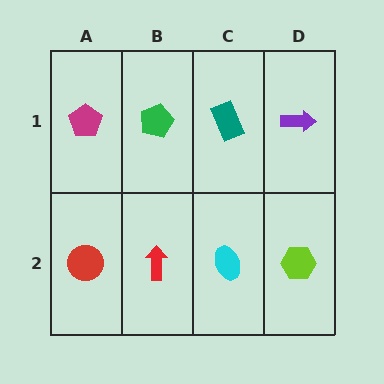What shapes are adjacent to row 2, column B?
A green pentagon (row 1, column B), a red circle (row 2, column A), a cyan ellipse (row 2, column C).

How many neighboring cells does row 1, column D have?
2.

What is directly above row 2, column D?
A purple arrow.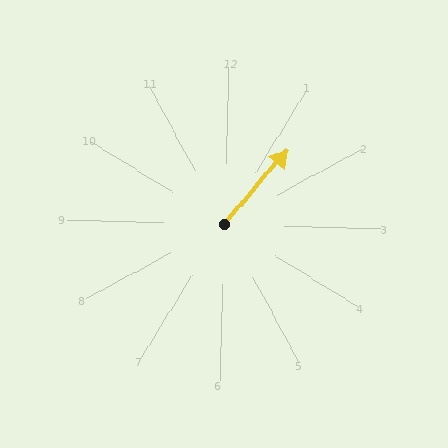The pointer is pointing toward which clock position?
Roughly 1 o'clock.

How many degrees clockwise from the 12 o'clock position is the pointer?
Approximately 39 degrees.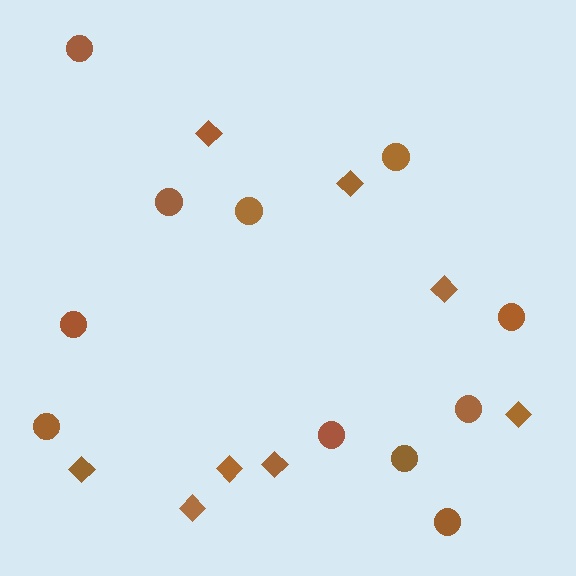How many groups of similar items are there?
There are 2 groups: one group of circles (11) and one group of diamonds (8).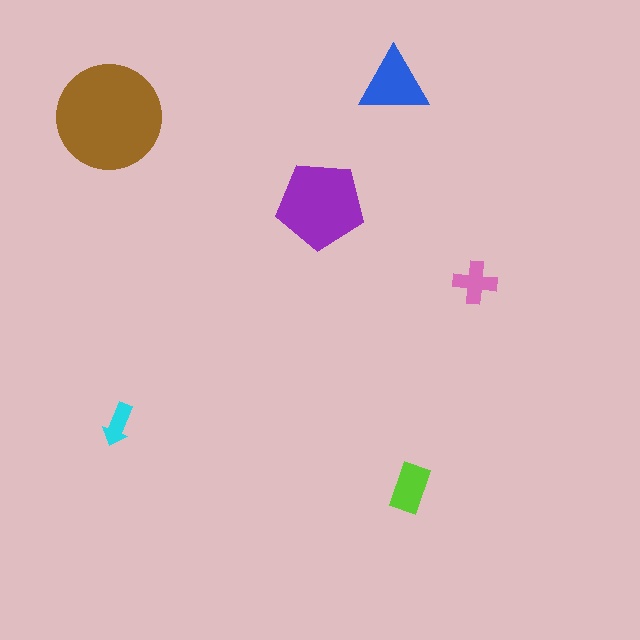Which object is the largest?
The brown circle.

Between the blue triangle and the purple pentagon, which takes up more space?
The purple pentagon.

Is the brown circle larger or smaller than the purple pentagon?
Larger.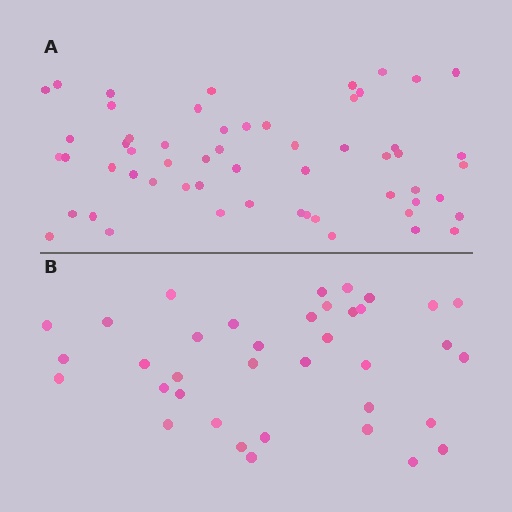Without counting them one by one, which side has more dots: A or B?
Region A (the top region) has more dots.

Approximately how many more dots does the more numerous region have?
Region A has approximately 20 more dots than region B.